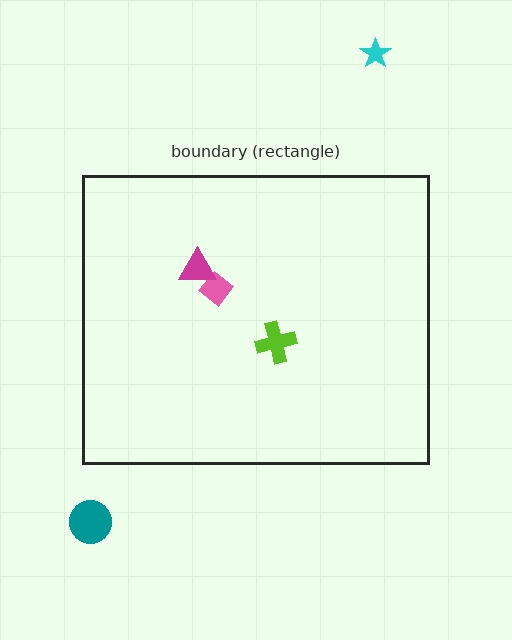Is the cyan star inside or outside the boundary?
Outside.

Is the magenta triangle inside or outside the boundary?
Inside.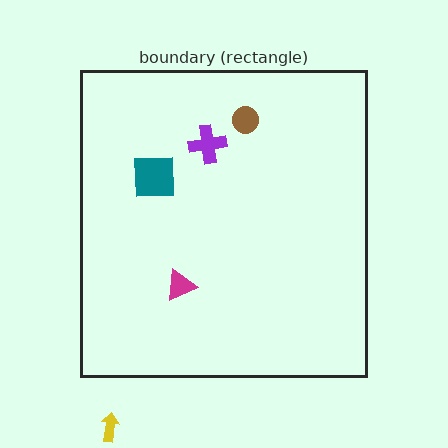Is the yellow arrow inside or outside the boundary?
Outside.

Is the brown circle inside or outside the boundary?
Inside.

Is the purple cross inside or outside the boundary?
Inside.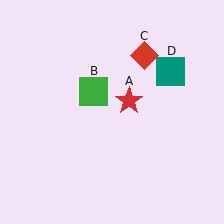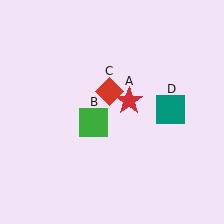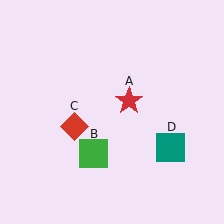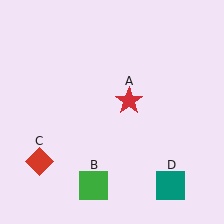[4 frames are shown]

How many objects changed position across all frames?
3 objects changed position: green square (object B), red diamond (object C), teal square (object D).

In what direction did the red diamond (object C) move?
The red diamond (object C) moved down and to the left.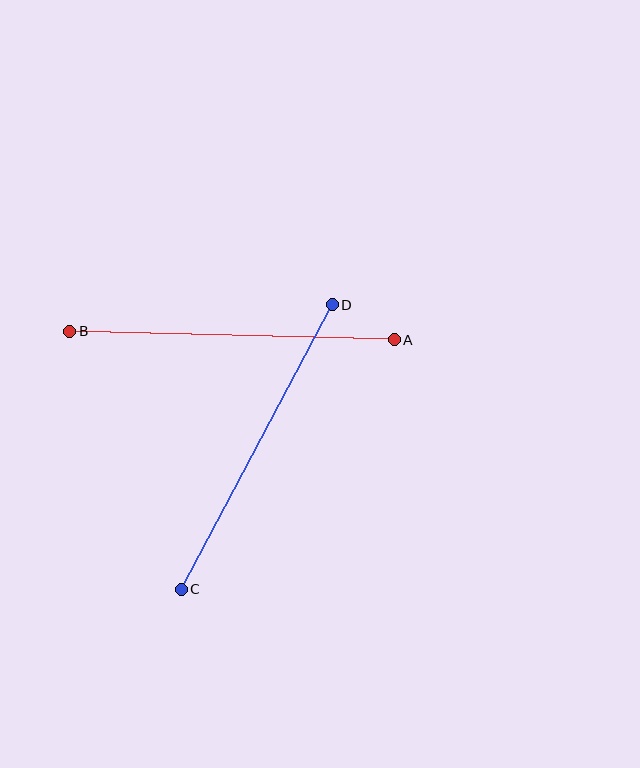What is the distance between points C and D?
The distance is approximately 322 pixels.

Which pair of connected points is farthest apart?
Points A and B are farthest apart.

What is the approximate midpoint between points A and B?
The midpoint is at approximately (232, 336) pixels.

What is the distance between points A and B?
The distance is approximately 325 pixels.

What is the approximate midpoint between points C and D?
The midpoint is at approximately (257, 447) pixels.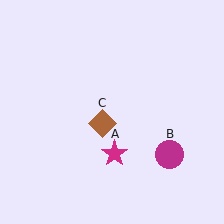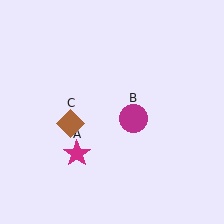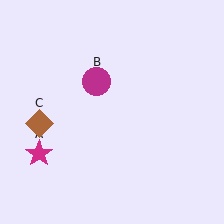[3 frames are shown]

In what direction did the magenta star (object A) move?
The magenta star (object A) moved left.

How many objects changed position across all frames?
3 objects changed position: magenta star (object A), magenta circle (object B), brown diamond (object C).